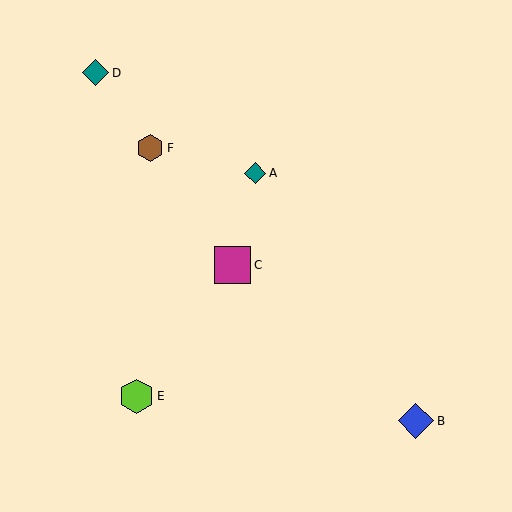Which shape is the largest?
The magenta square (labeled C) is the largest.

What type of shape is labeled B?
Shape B is a blue diamond.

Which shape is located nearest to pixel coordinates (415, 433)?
The blue diamond (labeled B) at (416, 421) is nearest to that location.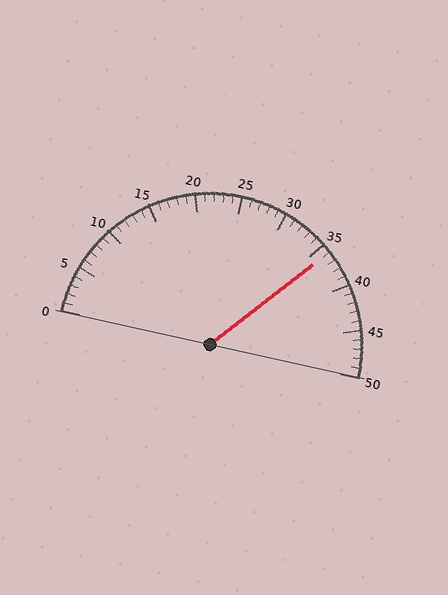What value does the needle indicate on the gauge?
The needle indicates approximately 36.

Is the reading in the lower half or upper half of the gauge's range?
The reading is in the upper half of the range (0 to 50).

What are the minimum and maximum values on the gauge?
The gauge ranges from 0 to 50.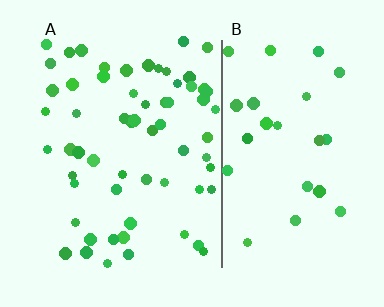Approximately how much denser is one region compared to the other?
Approximately 2.3× — region A over region B.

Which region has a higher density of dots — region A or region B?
A (the left).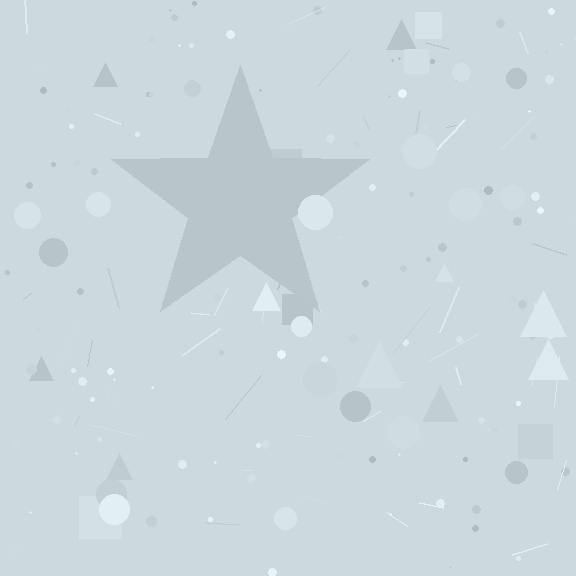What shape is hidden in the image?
A star is hidden in the image.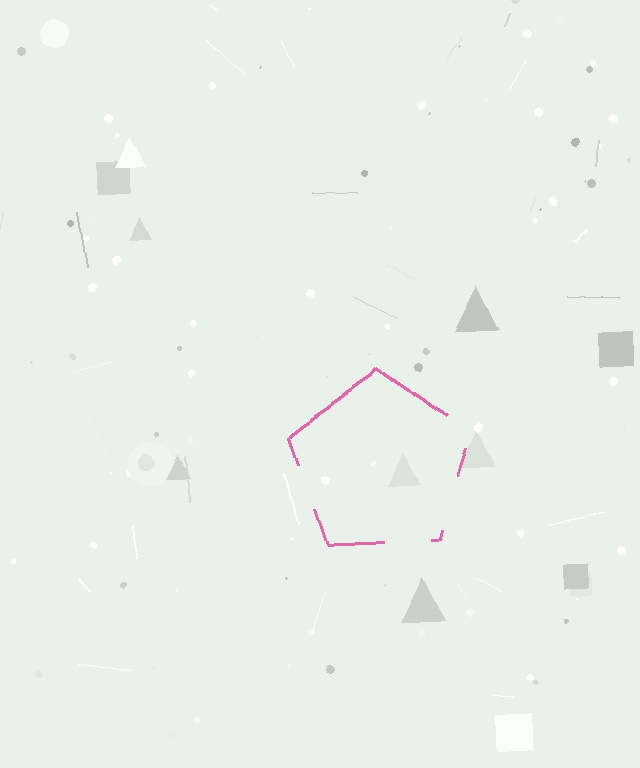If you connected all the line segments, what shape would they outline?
They would outline a pentagon.